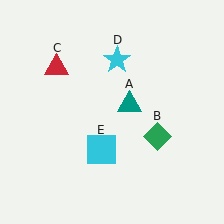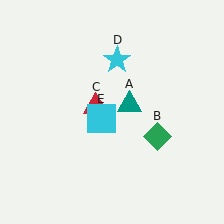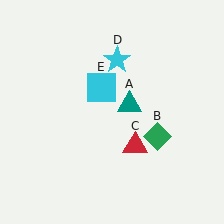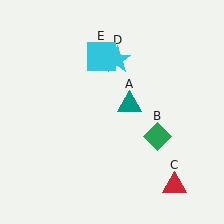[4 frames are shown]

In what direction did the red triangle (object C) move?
The red triangle (object C) moved down and to the right.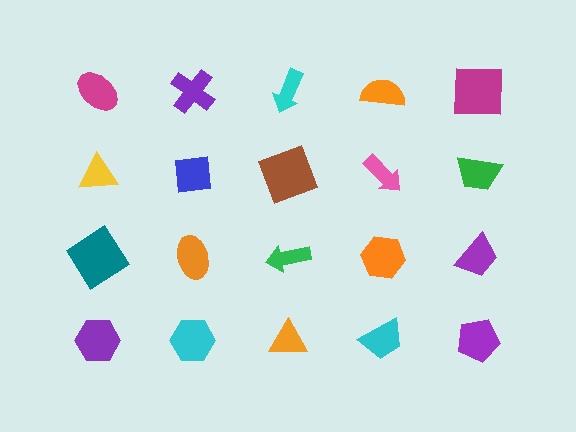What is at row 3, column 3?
A green arrow.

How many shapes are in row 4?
5 shapes.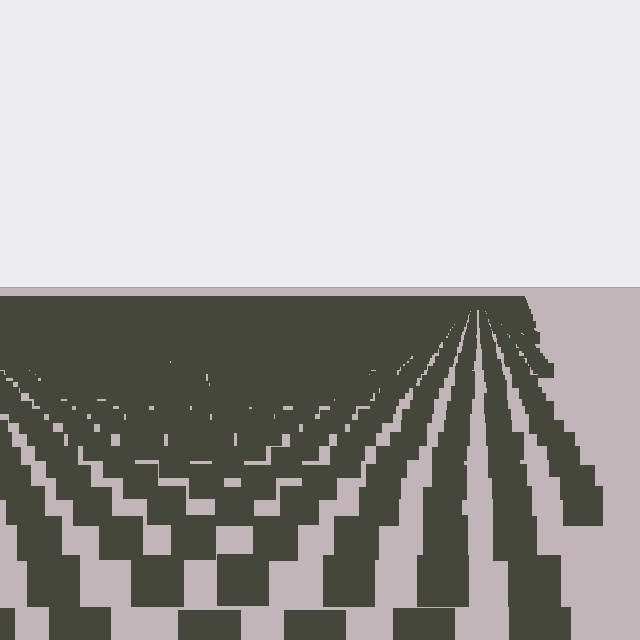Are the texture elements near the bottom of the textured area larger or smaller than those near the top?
Larger. Near the bottom, elements are closer to the viewer and appear at a bigger on-screen size.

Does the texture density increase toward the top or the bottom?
Density increases toward the top.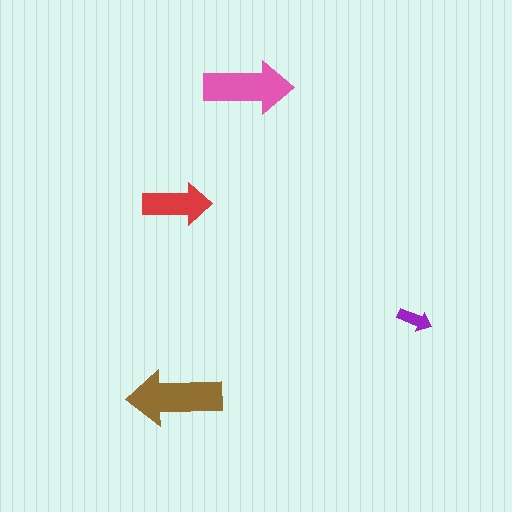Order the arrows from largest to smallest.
the brown one, the pink one, the red one, the purple one.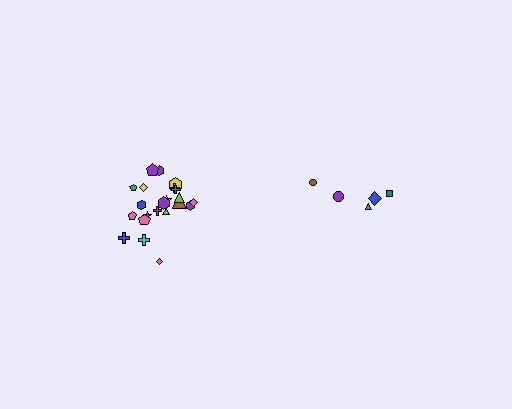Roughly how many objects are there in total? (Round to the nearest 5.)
Roughly 25 objects in total.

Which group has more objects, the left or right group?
The left group.